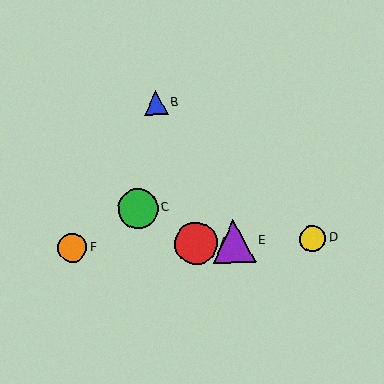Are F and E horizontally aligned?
Yes, both are at y≈248.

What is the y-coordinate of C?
Object C is at y≈208.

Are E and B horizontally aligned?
No, E is at y≈242 and B is at y≈103.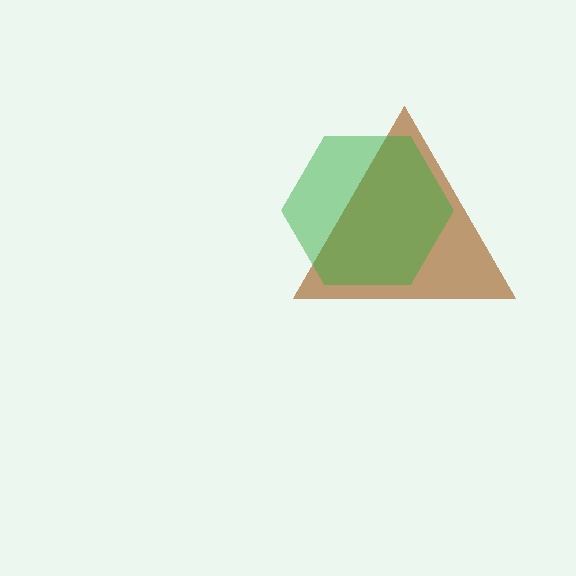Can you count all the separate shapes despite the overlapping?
Yes, there are 2 separate shapes.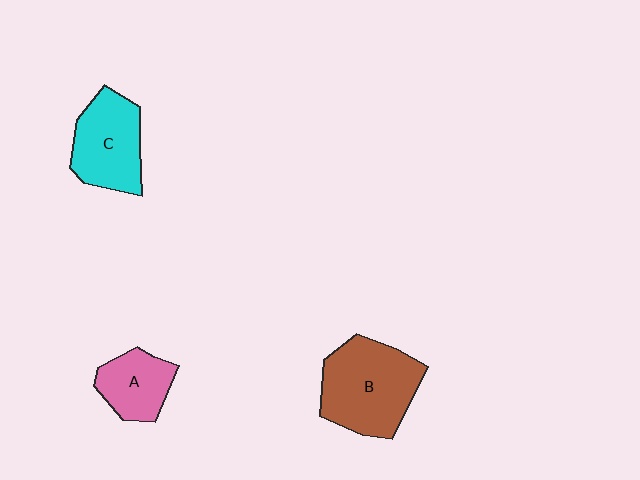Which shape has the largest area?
Shape B (brown).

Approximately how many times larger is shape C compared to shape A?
Approximately 1.4 times.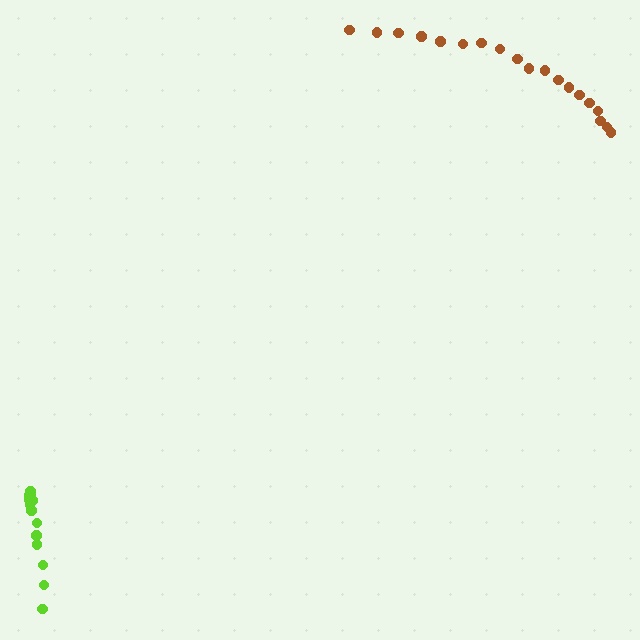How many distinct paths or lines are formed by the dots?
There are 2 distinct paths.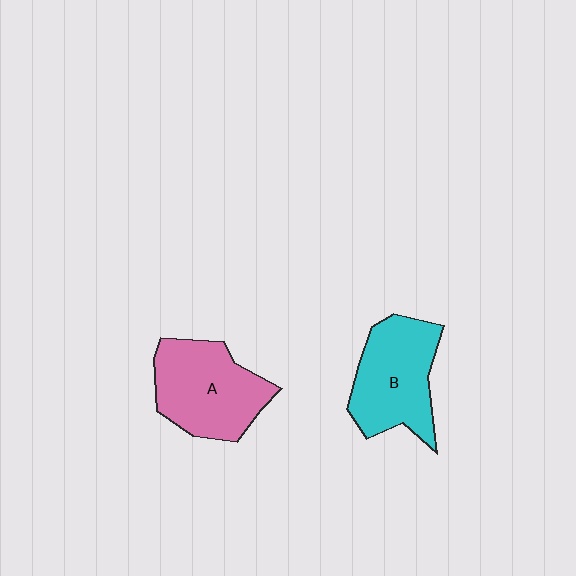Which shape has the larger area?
Shape A (pink).